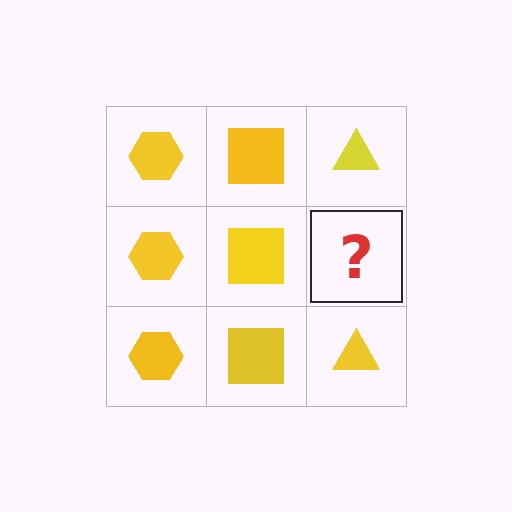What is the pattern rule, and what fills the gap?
The rule is that each column has a consistent shape. The gap should be filled with a yellow triangle.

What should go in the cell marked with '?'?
The missing cell should contain a yellow triangle.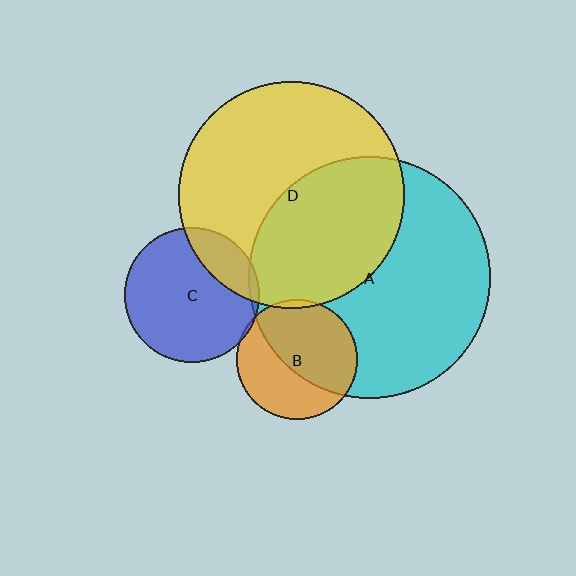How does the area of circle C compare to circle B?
Approximately 1.2 times.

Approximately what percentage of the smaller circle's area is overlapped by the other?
Approximately 20%.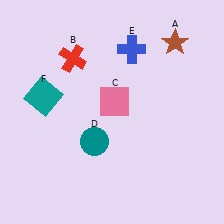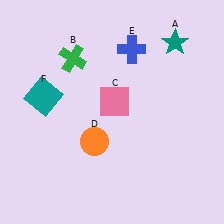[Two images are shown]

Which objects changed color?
A changed from brown to teal. B changed from red to green. D changed from teal to orange.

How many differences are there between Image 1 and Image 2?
There are 3 differences between the two images.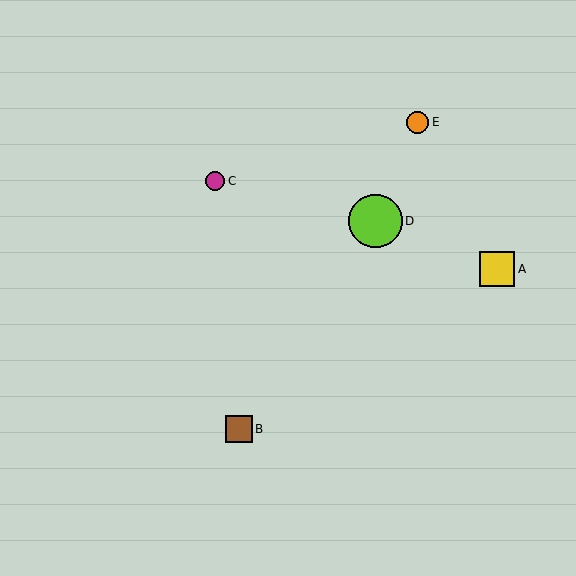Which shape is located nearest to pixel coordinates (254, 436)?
The brown square (labeled B) at (239, 429) is nearest to that location.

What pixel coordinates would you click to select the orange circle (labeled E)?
Click at (418, 122) to select the orange circle E.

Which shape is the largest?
The lime circle (labeled D) is the largest.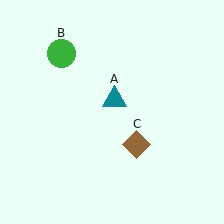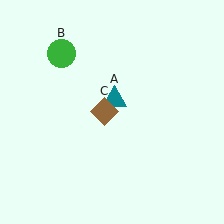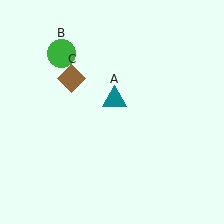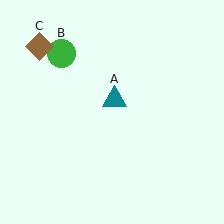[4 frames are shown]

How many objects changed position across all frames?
1 object changed position: brown diamond (object C).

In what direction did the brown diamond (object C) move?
The brown diamond (object C) moved up and to the left.